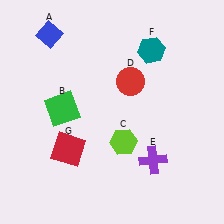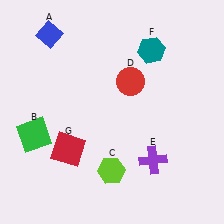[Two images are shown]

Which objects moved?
The objects that moved are: the green square (B), the lime hexagon (C).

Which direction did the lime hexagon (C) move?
The lime hexagon (C) moved down.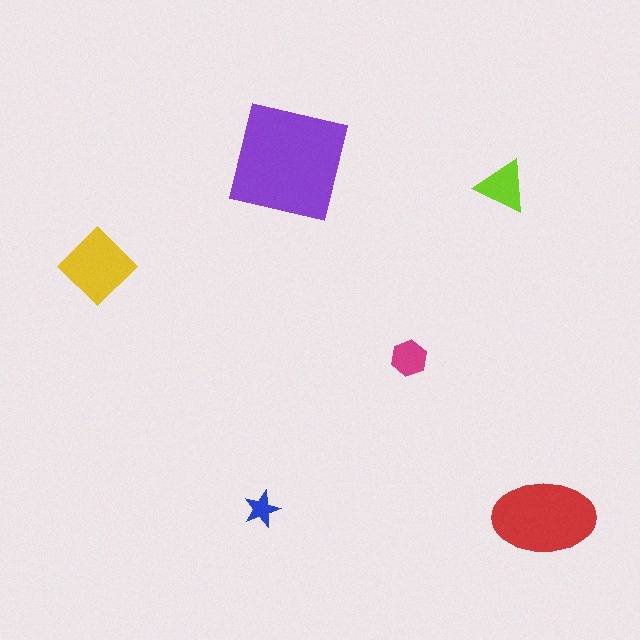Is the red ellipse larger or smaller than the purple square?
Smaller.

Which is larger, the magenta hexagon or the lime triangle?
The lime triangle.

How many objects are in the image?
There are 6 objects in the image.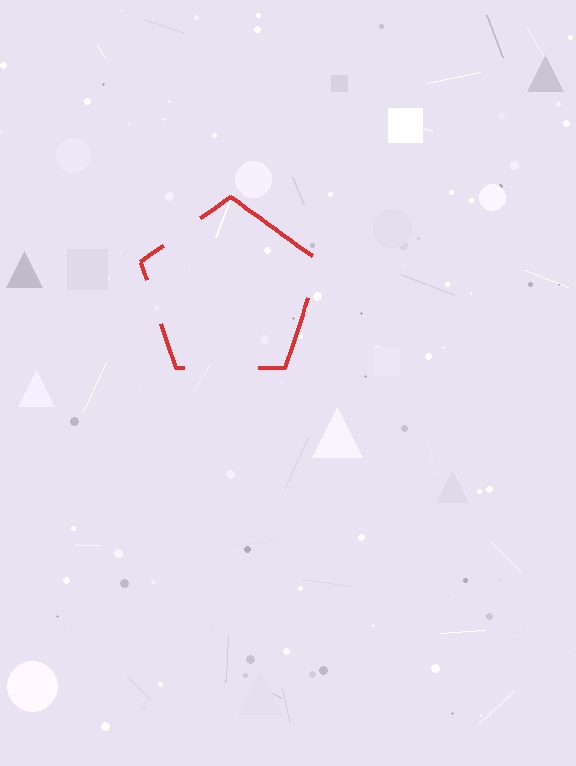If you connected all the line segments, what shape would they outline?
They would outline a pentagon.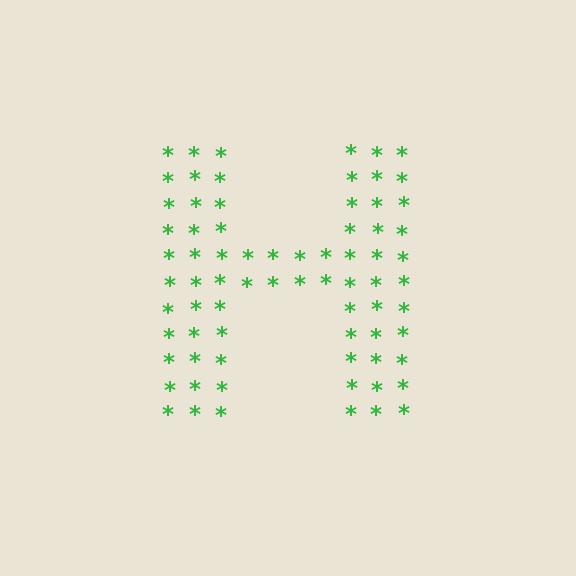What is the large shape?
The large shape is the letter H.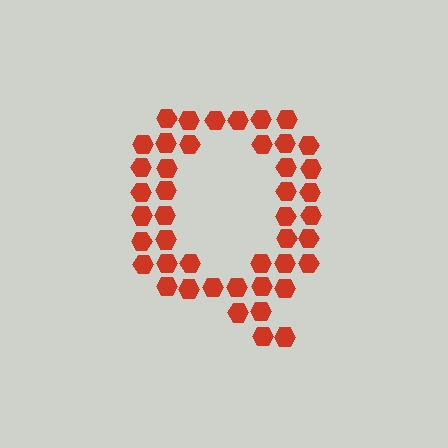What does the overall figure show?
The overall figure shows the letter Q.